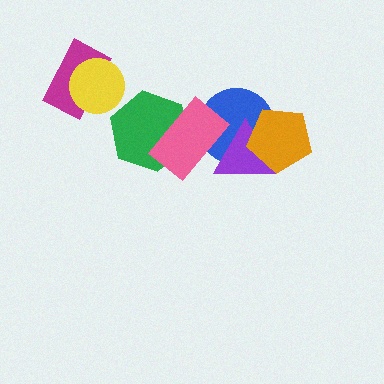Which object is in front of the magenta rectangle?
The yellow circle is in front of the magenta rectangle.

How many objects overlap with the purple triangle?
3 objects overlap with the purple triangle.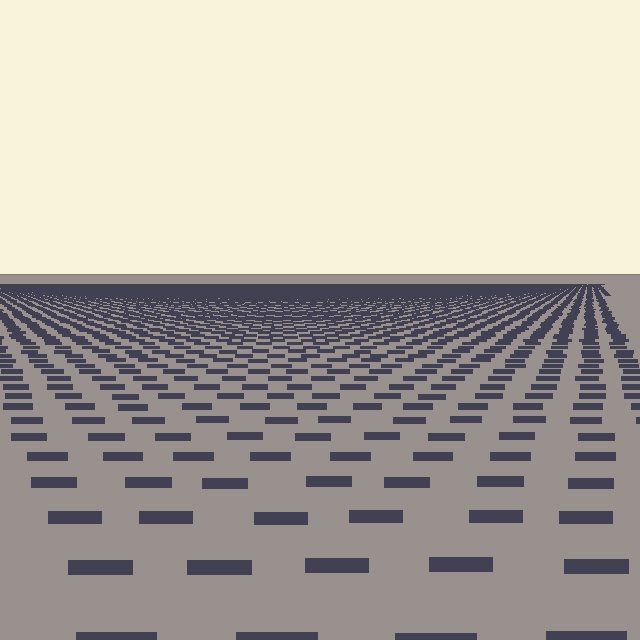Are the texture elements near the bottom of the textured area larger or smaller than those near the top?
Larger. Near the bottom, elements are closer to the viewer and appear at a bigger on-screen size.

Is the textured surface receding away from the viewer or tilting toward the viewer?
The surface is receding away from the viewer. Texture elements get smaller and denser toward the top.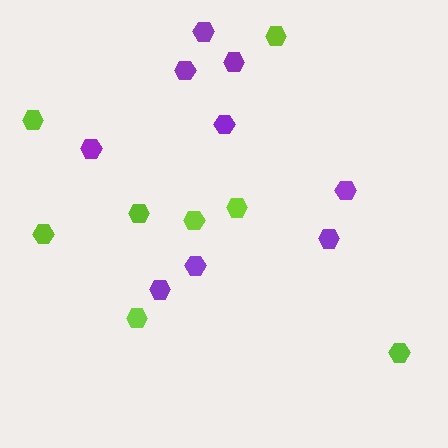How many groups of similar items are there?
There are 2 groups: one group of lime hexagons (8) and one group of purple hexagons (9).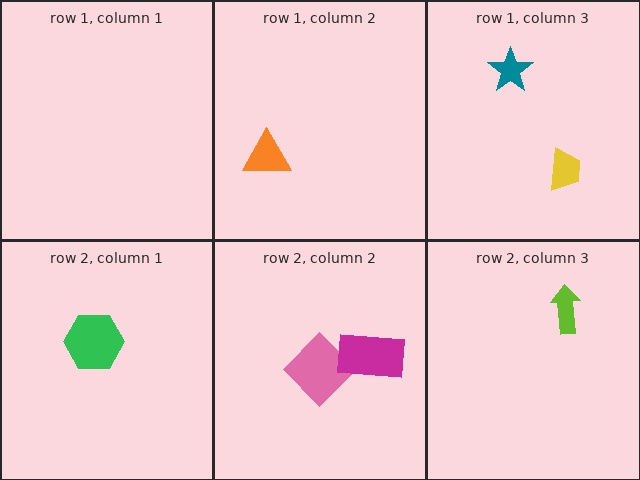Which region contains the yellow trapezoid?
The row 1, column 3 region.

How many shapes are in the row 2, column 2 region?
2.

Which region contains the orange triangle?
The row 1, column 2 region.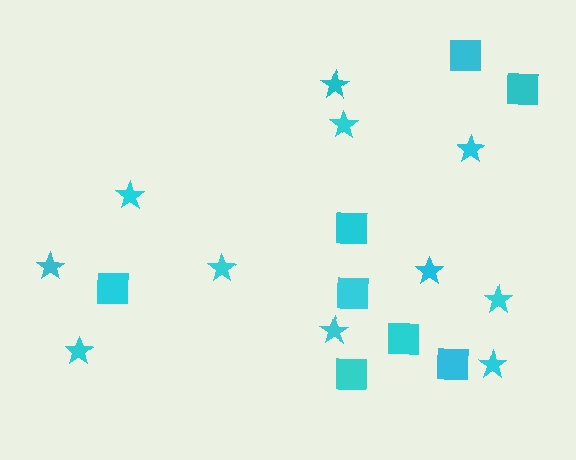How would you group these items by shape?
There are 2 groups: one group of stars (11) and one group of squares (8).